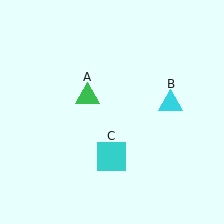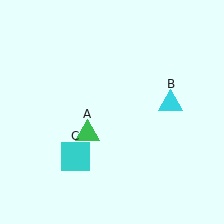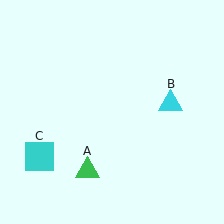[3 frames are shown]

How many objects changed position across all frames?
2 objects changed position: green triangle (object A), cyan square (object C).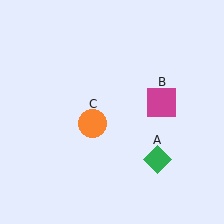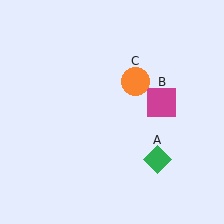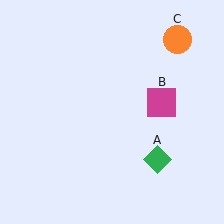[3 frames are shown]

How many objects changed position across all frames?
1 object changed position: orange circle (object C).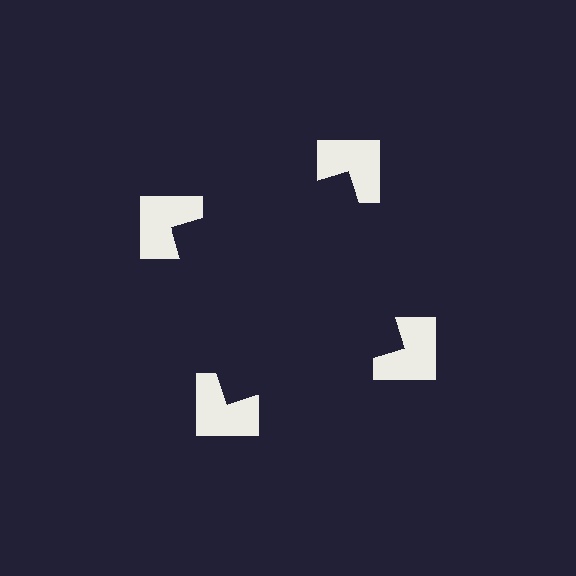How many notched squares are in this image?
There are 4 — one at each vertex of the illusory square.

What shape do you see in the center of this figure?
An illusory square — its edges are inferred from the aligned wedge cuts in the notched squares, not physically drawn.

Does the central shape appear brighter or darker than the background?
It typically appears slightly darker than the background, even though no actual brightness change is drawn.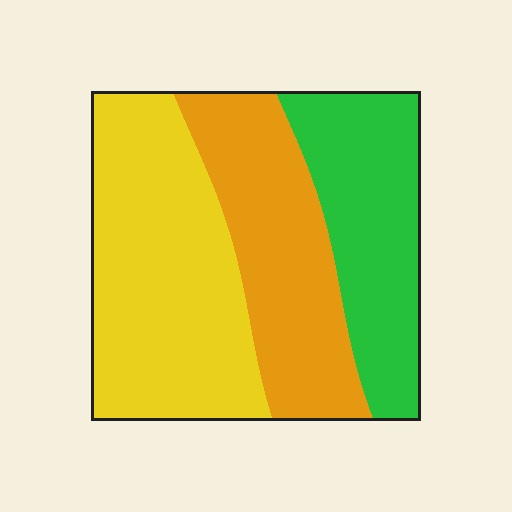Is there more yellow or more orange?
Yellow.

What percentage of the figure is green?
Green takes up about one quarter (1/4) of the figure.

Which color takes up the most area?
Yellow, at roughly 40%.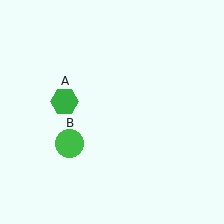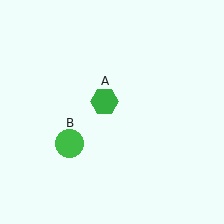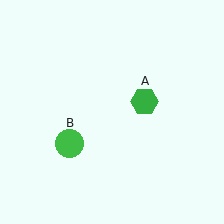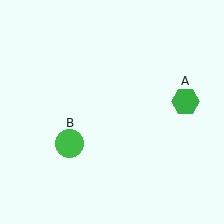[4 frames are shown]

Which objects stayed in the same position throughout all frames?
Green circle (object B) remained stationary.